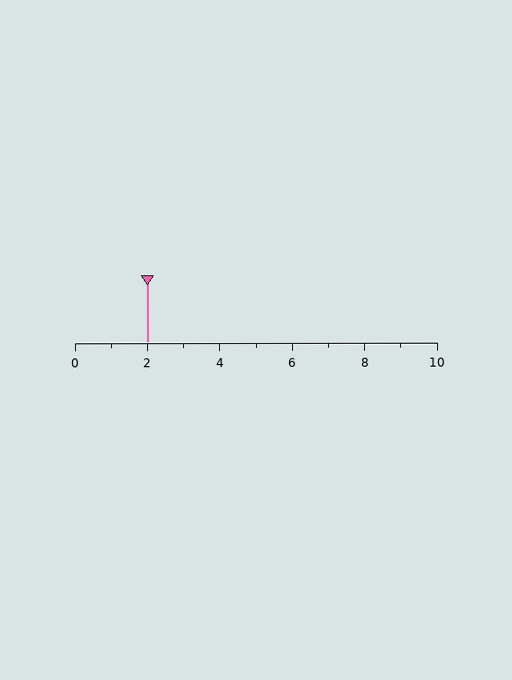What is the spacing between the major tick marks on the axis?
The major ticks are spaced 2 apart.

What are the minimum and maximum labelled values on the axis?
The axis runs from 0 to 10.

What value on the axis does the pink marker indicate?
The marker indicates approximately 2.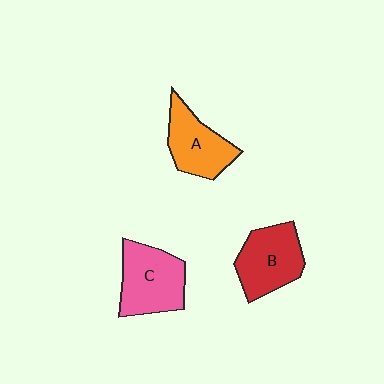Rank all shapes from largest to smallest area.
From largest to smallest: C (pink), B (red), A (orange).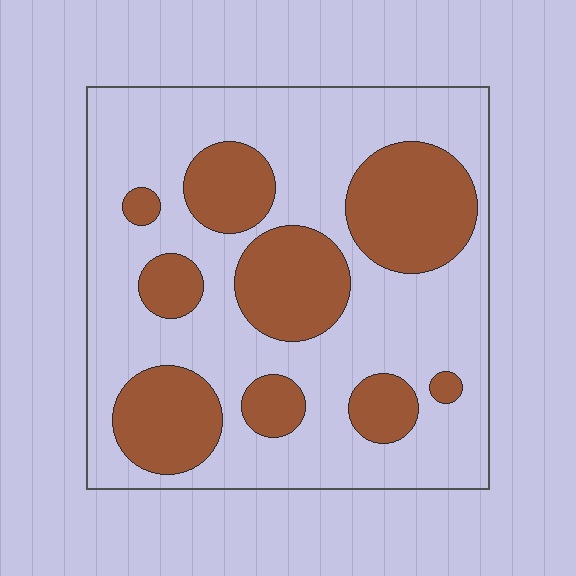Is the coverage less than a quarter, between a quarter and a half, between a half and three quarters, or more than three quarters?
Between a quarter and a half.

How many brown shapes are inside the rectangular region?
9.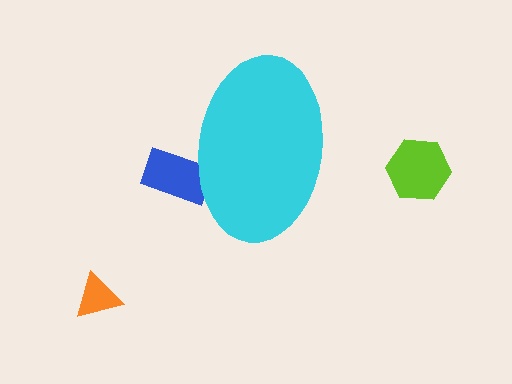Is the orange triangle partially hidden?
No, the orange triangle is fully visible.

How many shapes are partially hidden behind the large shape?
1 shape is partially hidden.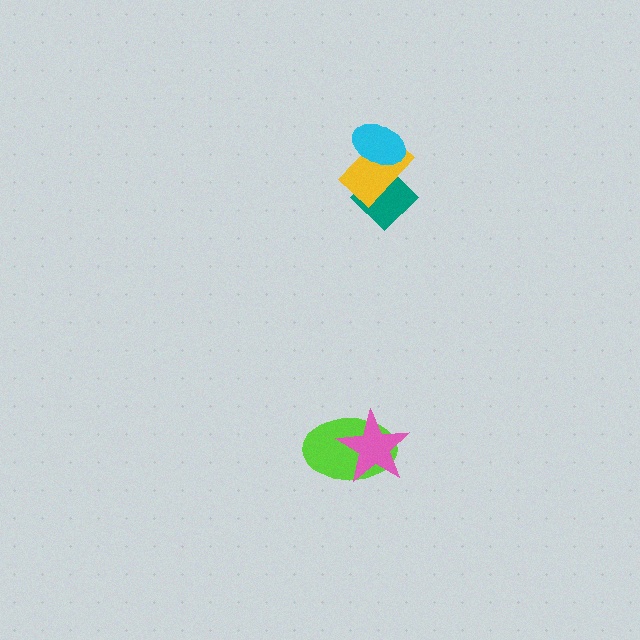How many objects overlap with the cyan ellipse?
2 objects overlap with the cyan ellipse.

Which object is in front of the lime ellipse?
The pink star is in front of the lime ellipse.